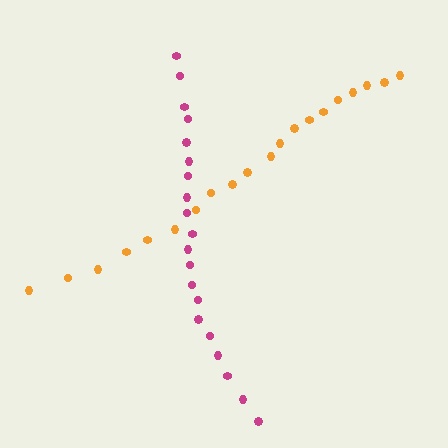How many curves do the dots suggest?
There are 2 distinct paths.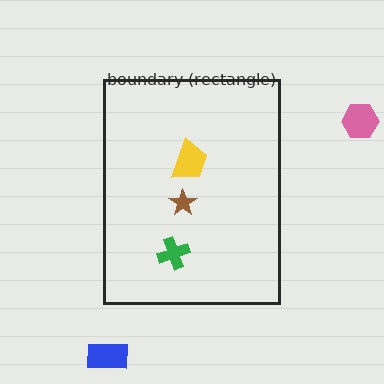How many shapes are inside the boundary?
3 inside, 2 outside.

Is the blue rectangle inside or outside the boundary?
Outside.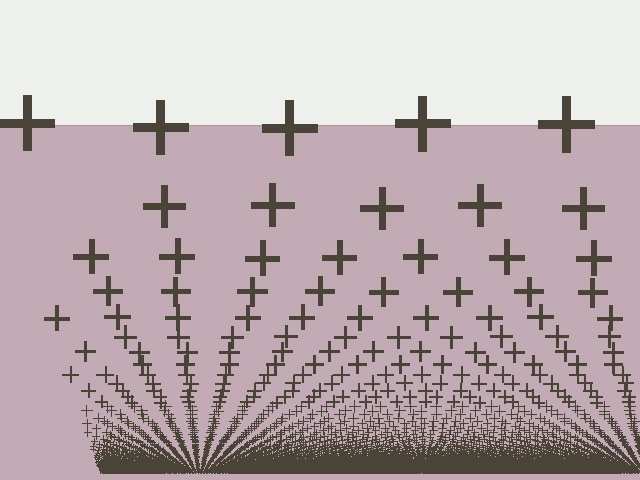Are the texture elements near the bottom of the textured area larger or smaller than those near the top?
Smaller. The gradient is inverted — elements near the bottom are smaller and denser.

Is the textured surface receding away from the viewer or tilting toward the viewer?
The surface appears to tilt toward the viewer. Texture elements get larger and sparser toward the top.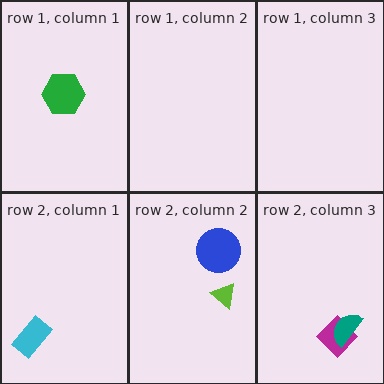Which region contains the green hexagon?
The row 1, column 1 region.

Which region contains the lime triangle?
The row 2, column 2 region.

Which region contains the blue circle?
The row 2, column 2 region.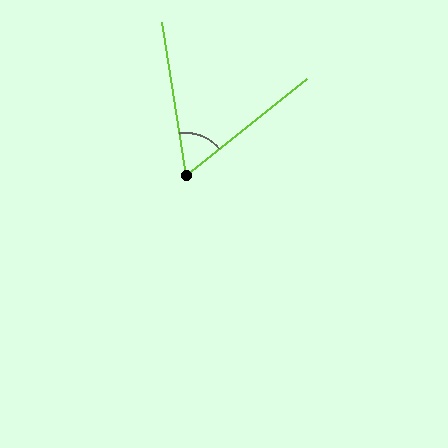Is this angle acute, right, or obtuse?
It is acute.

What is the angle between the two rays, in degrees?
Approximately 60 degrees.